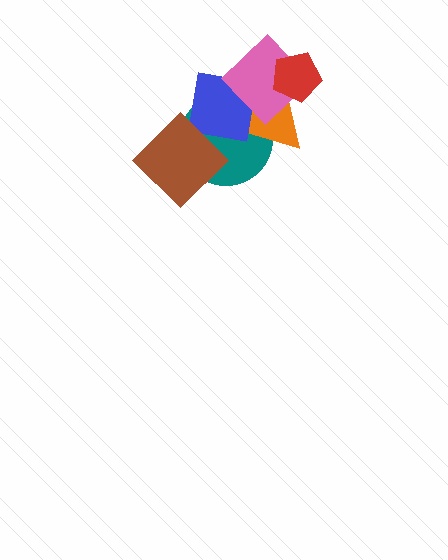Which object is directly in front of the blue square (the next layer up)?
The brown diamond is directly in front of the blue square.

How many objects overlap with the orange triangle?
4 objects overlap with the orange triangle.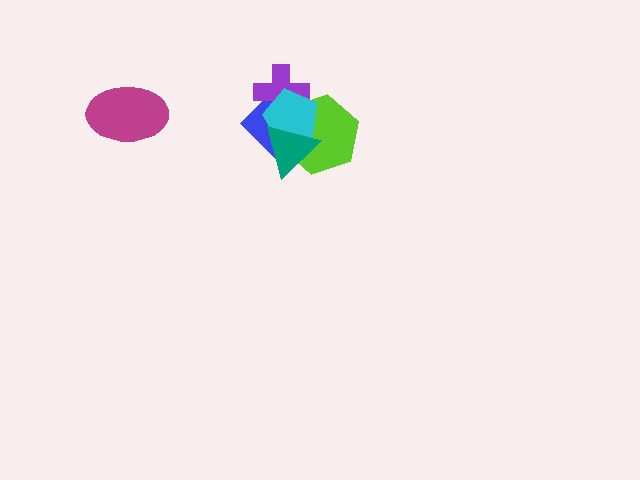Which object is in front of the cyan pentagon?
The teal triangle is in front of the cyan pentagon.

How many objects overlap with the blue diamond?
4 objects overlap with the blue diamond.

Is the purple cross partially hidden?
Yes, it is partially covered by another shape.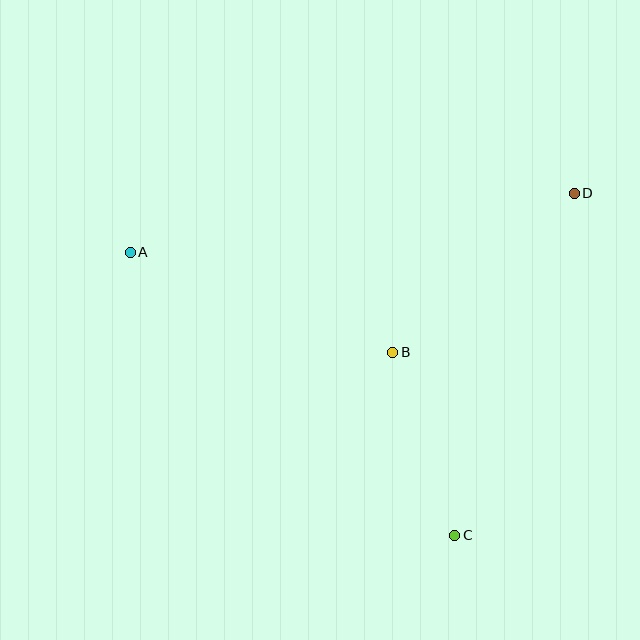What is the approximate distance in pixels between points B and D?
The distance between B and D is approximately 241 pixels.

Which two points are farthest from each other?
Points A and D are farthest from each other.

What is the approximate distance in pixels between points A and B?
The distance between A and B is approximately 280 pixels.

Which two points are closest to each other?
Points B and C are closest to each other.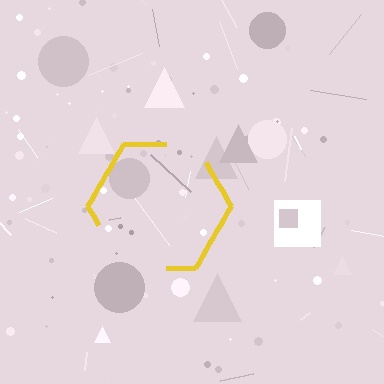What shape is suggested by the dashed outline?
The dashed outline suggests a hexagon.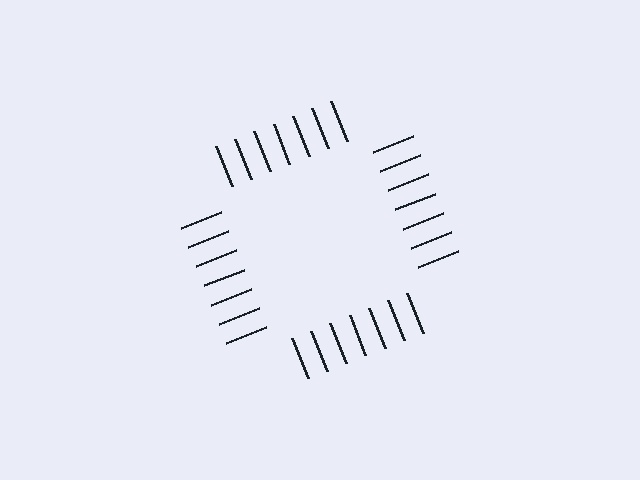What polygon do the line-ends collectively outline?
An illusory square — the line segments terminate on its edges but no continuous stroke is drawn.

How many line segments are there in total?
28 — 7 along each of the 4 edges.